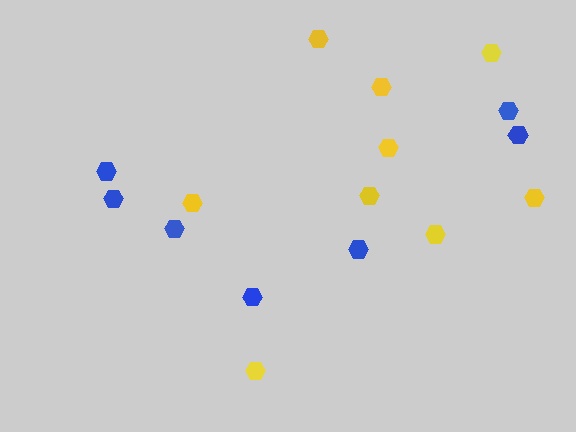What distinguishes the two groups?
There are 2 groups: one group of yellow hexagons (9) and one group of blue hexagons (7).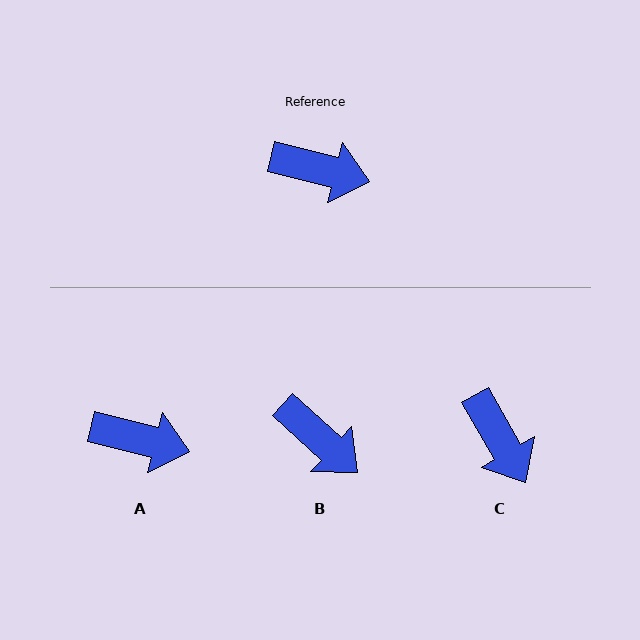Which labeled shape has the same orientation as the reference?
A.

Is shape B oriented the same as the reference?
No, it is off by about 28 degrees.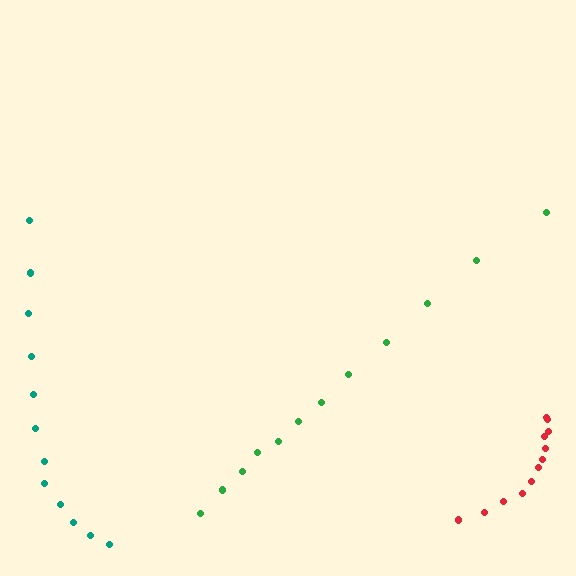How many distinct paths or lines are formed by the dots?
There are 3 distinct paths.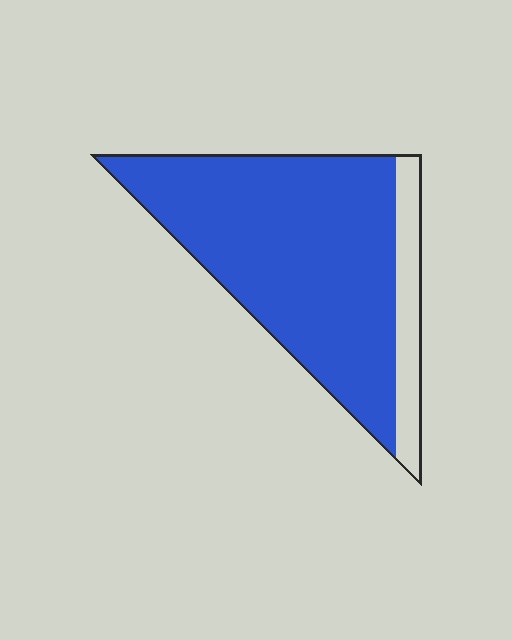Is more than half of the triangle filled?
Yes.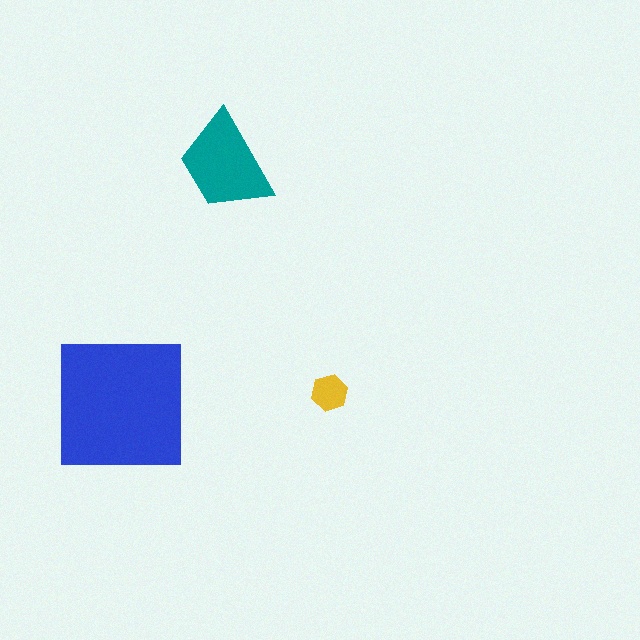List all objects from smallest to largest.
The yellow hexagon, the teal trapezoid, the blue square.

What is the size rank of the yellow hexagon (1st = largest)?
3rd.